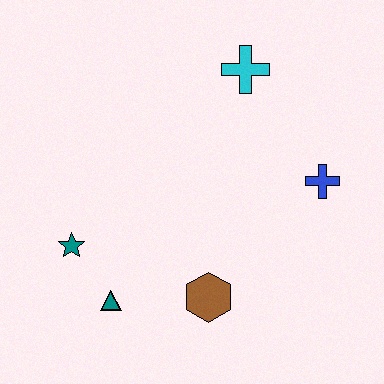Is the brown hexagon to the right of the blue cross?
No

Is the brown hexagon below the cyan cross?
Yes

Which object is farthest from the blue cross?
The teal star is farthest from the blue cross.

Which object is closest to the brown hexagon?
The teal triangle is closest to the brown hexagon.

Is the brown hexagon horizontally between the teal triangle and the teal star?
No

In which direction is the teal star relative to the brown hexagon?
The teal star is to the left of the brown hexagon.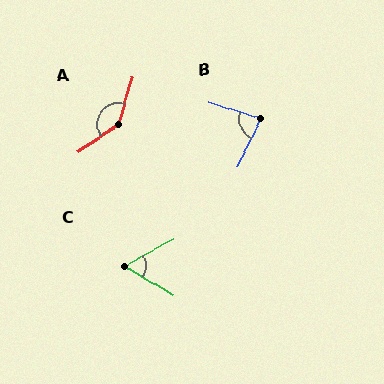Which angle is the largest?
A, at approximately 140 degrees.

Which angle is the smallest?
C, at approximately 59 degrees.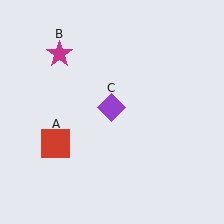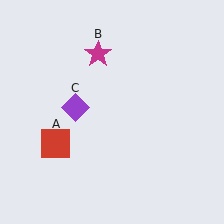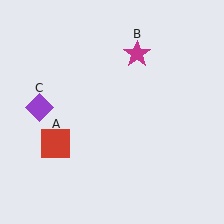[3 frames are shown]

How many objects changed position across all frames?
2 objects changed position: magenta star (object B), purple diamond (object C).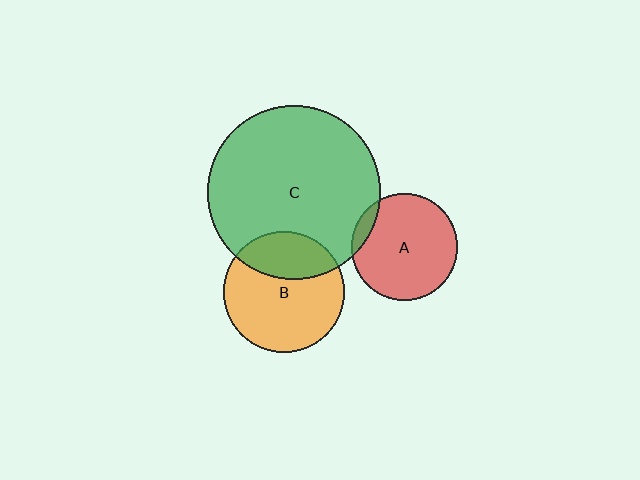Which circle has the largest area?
Circle C (green).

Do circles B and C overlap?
Yes.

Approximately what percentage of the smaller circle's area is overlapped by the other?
Approximately 30%.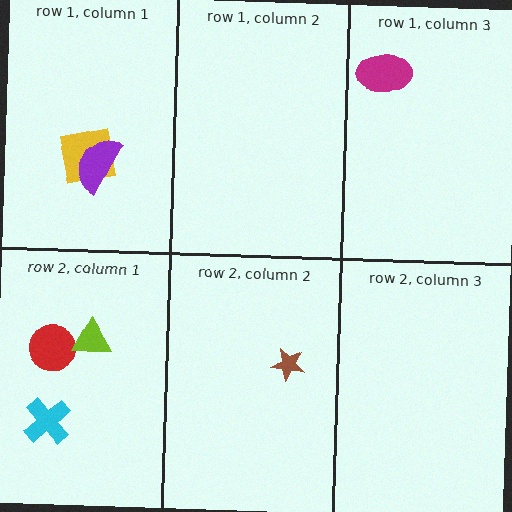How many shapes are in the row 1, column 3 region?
1.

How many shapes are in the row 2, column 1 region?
3.